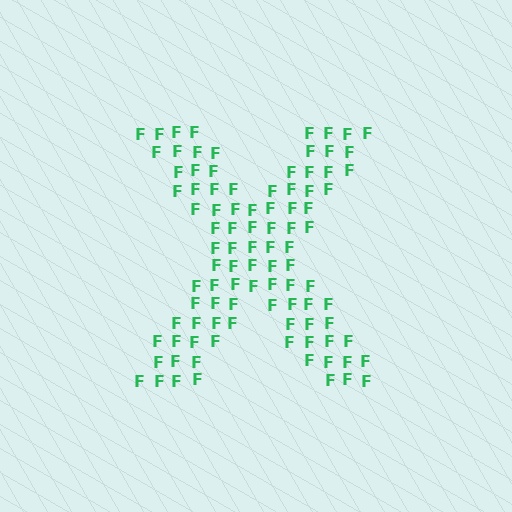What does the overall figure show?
The overall figure shows the letter X.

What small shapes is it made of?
It is made of small letter F's.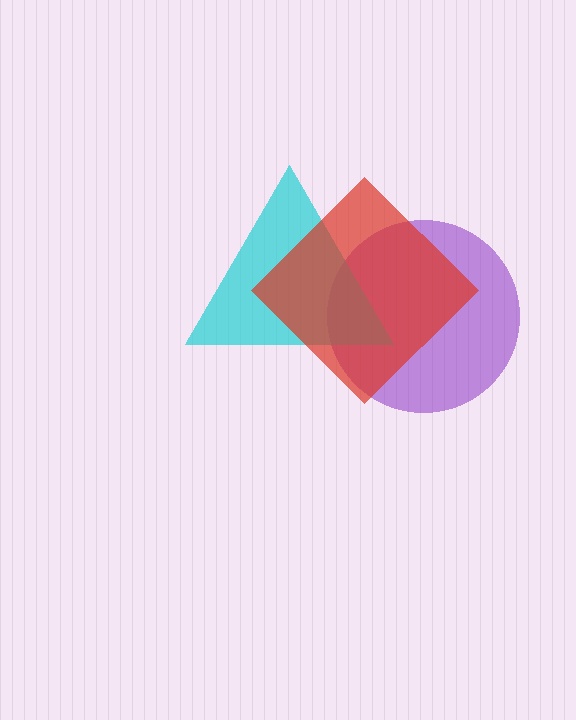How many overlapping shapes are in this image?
There are 3 overlapping shapes in the image.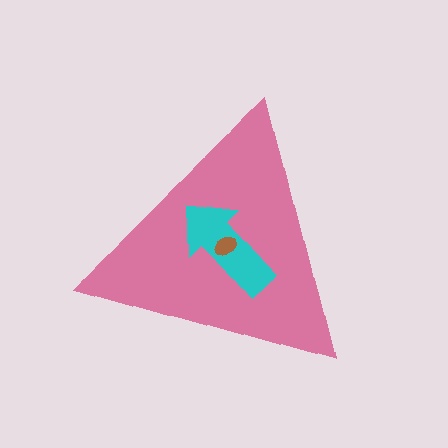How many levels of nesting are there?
3.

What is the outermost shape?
The pink triangle.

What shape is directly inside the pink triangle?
The cyan arrow.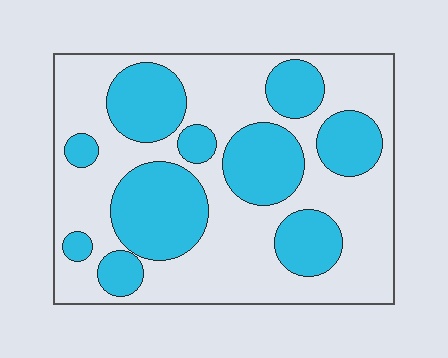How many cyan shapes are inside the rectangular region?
10.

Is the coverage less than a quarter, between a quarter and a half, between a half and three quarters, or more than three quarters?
Between a quarter and a half.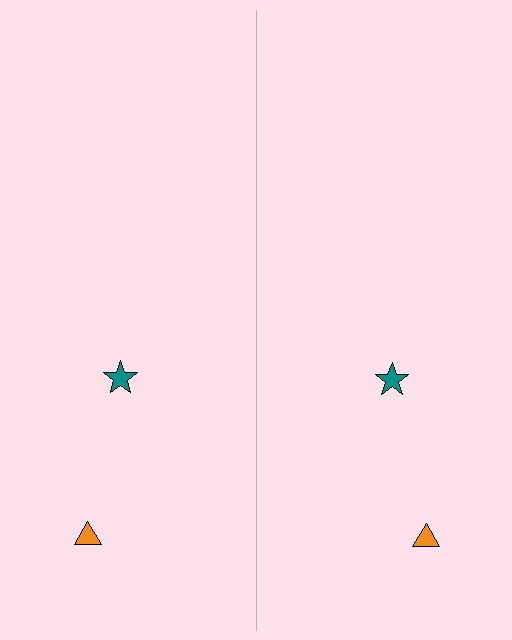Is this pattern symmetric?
Yes, this pattern has bilateral (reflection) symmetry.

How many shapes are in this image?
There are 4 shapes in this image.